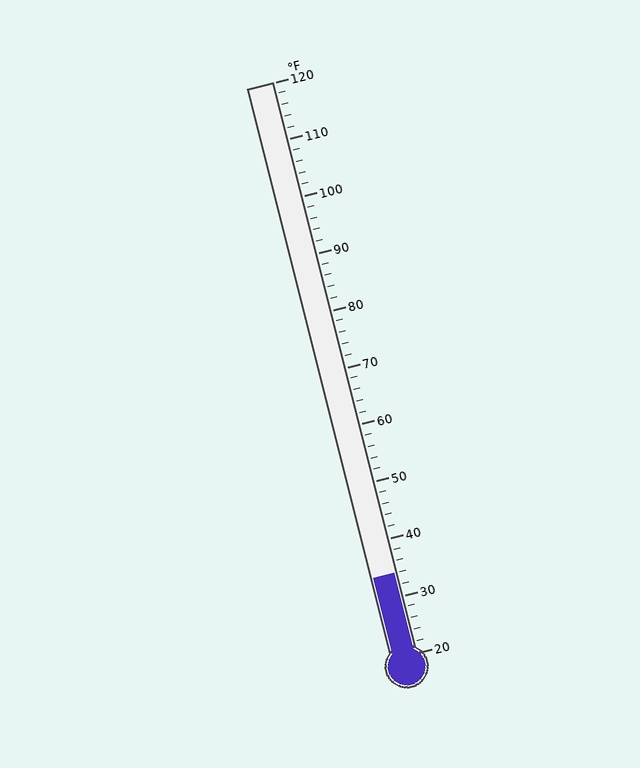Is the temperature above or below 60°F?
The temperature is below 60°F.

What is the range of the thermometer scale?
The thermometer scale ranges from 20°F to 120°F.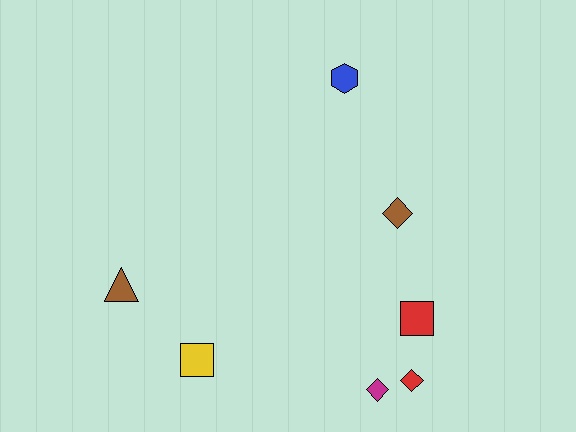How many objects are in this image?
There are 7 objects.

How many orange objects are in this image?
There are no orange objects.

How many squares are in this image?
There are 2 squares.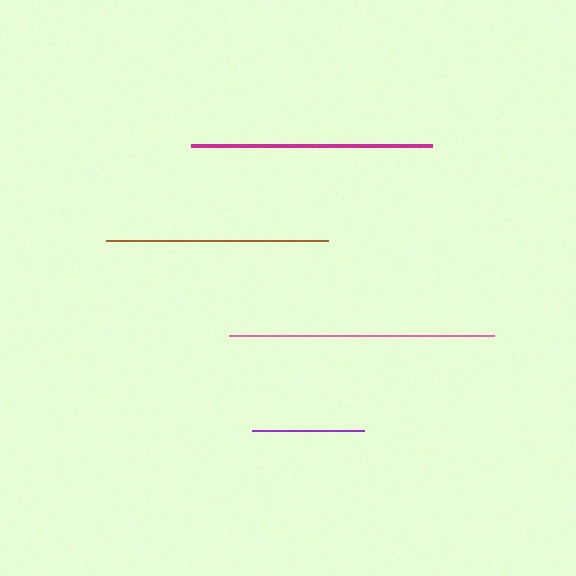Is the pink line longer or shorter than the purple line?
The pink line is longer than the purple line.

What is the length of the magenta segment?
The magenta segment is approximately 240 pixels long.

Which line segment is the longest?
The pink line is the longest at approximately 266 pixels.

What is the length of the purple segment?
The purple segment is approximately 111 pixels long.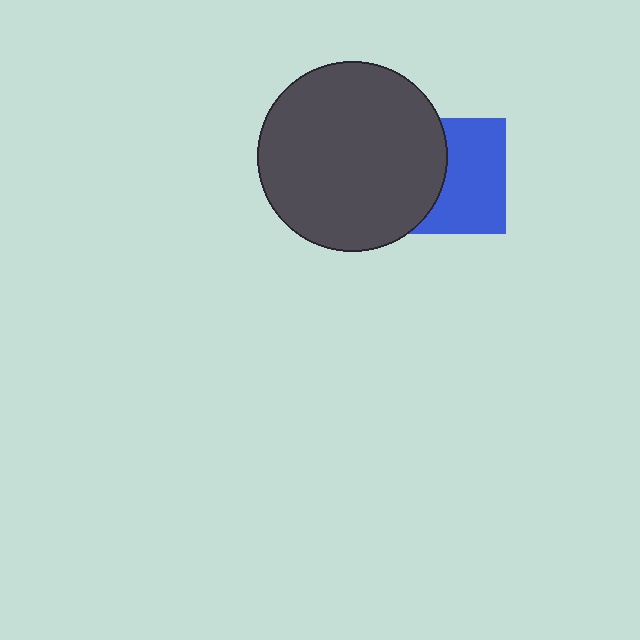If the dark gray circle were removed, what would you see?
You would see the complete blue square.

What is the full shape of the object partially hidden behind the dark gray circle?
The partially hidden object is a blue square.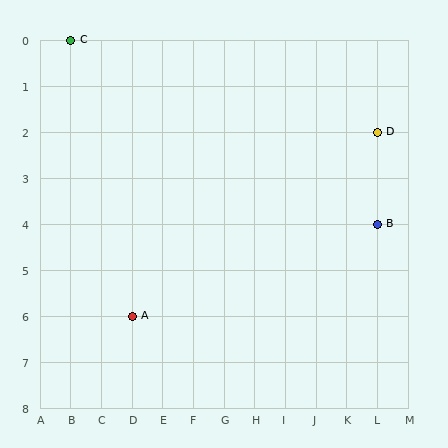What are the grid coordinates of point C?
Point C is at grid coordinates (B, 0).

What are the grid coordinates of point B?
Point B is at grid coordinates (L, 4).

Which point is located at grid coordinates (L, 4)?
Point B is at (L, 4).